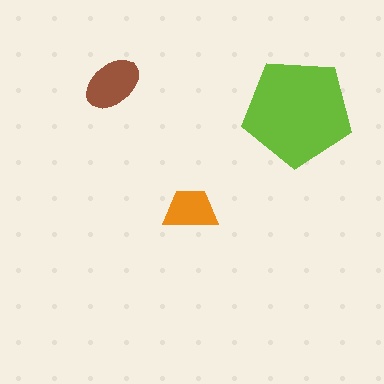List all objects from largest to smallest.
The lime pentagon, the brown ellipse, the orange trapezoid.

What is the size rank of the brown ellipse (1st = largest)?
2nd.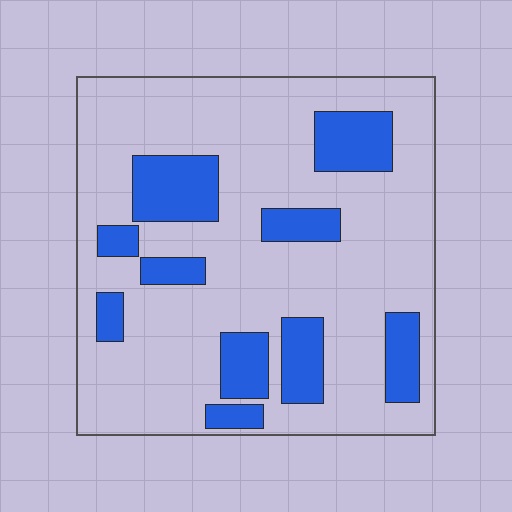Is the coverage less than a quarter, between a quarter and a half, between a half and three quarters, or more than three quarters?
Less than a quarter.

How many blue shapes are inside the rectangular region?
10.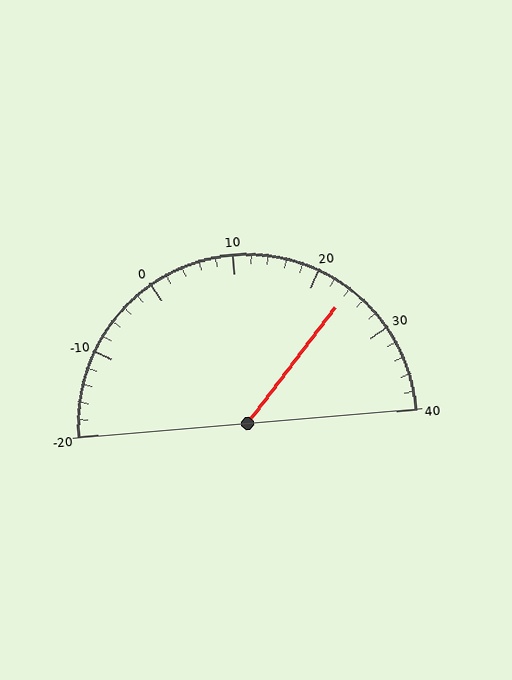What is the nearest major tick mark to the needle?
The nearest major tick mark is 20.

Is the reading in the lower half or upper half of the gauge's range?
The reading is in the upper half of the range (-20 to 40).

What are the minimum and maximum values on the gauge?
The gauge ranges from -20 to 40.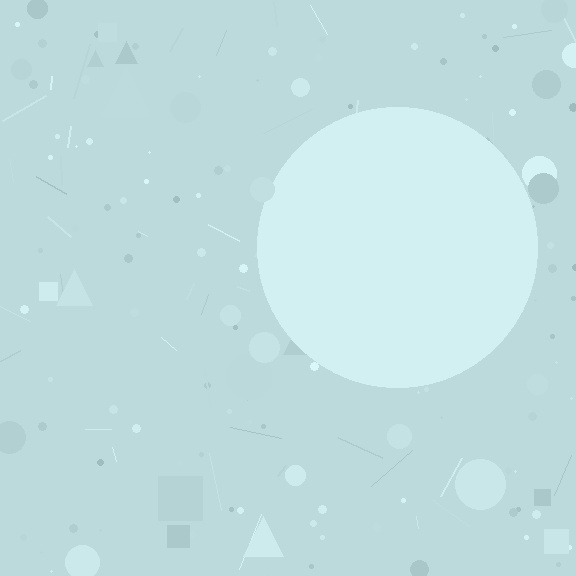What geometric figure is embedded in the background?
A circle is embedded in the background.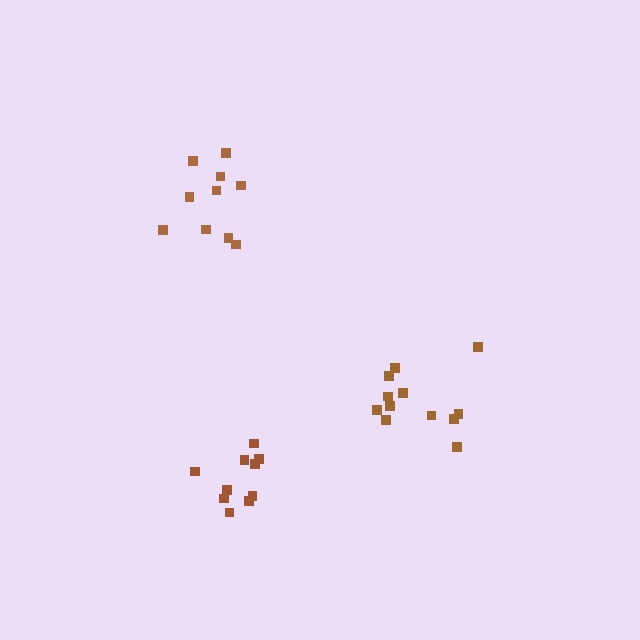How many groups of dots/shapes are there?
There are 3 groups.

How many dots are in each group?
Group 1: 10 dots, Group 2: 12 dots, Group 3: 10 dots (32 total).